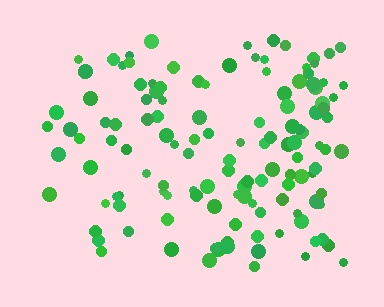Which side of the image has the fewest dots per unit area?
The left.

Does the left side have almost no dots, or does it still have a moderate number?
Still a moderate number, just noticeably fewer than the right.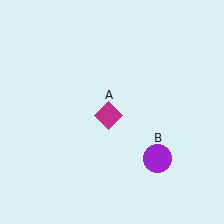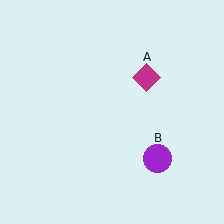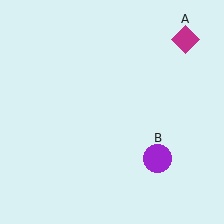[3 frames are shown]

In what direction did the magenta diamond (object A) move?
The magenta diamond (object A) moved up and to the right.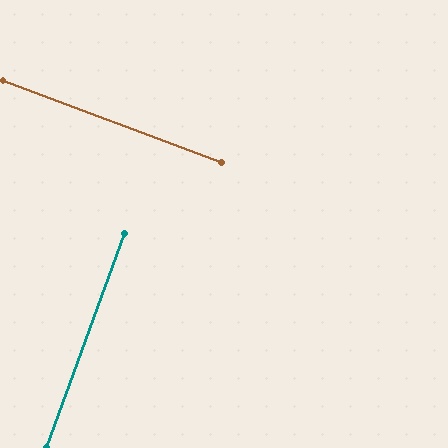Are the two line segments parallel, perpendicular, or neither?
Perpendicular — they meet at approximately 90°.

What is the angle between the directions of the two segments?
Approximately 90 degrees.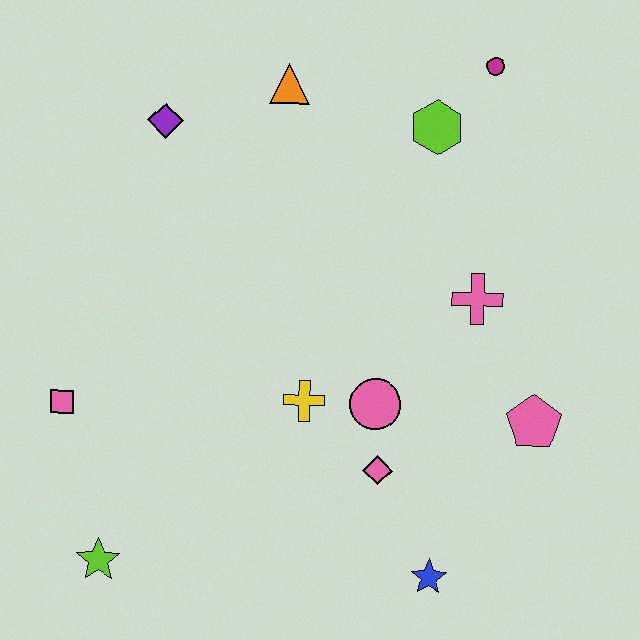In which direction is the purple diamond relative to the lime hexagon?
The purple diamond is to the left of the lime hexagon.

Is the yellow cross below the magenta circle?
Yes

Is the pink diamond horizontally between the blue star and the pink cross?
No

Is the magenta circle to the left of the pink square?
No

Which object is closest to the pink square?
The lime star is closest to the pink square.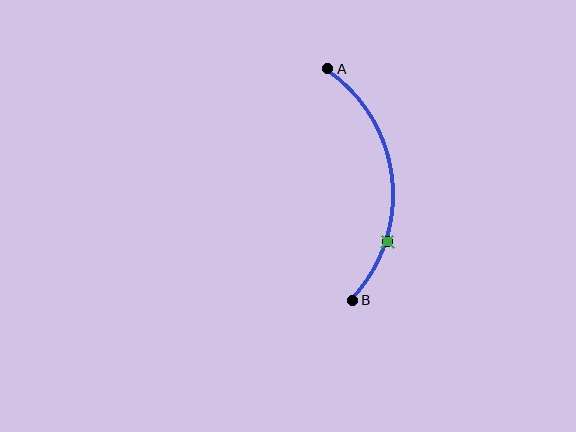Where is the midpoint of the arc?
The arc midpoint is the point on the curve farthest from the straight line joining A and B. It sits to the right of that line.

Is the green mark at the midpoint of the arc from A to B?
No. The green mark lies on the arc but is closer to endpoint B. The arc midpoint would be at the point on the curve equidistant along the arc from both A and B.